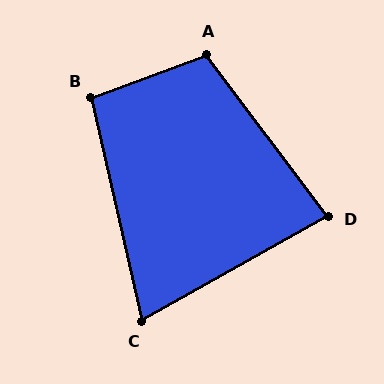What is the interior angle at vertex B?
Approximately 98 degrees (obtuse).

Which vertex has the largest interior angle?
A, at approximately 106 degrees.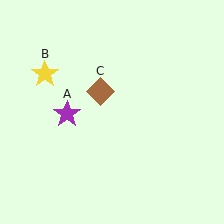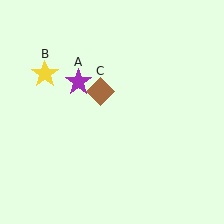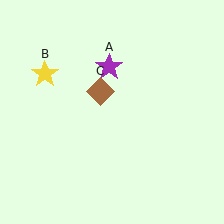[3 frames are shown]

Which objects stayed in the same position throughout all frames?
Yellow star (object B) and brown diamond (object C) remained stationary.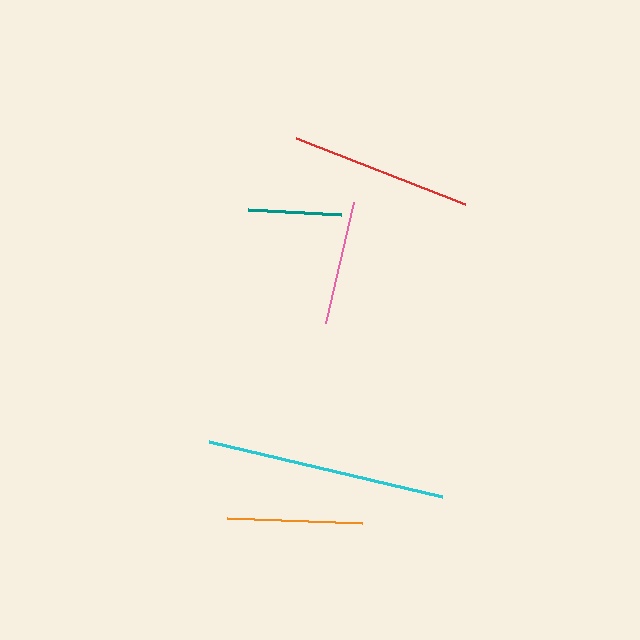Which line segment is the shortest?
The teal line is the shortest at approximately 94 pixels.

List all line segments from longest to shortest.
From longest to shortest: cyan, red, orange, pink, teal.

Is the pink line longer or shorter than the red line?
The red line is longer than the pink line.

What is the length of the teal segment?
The teal segment is approximately 94 pixels long.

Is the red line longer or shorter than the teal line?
The red line is longer than the teal line.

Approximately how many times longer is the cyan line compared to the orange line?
The cyan line is approximately 1.8 times the length of the orange line.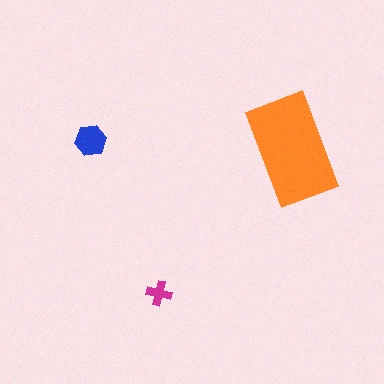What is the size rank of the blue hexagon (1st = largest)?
2nd.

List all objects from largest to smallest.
The orange rectangle, the blue hexagon, the magenta cross.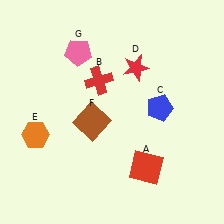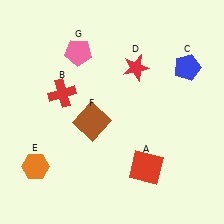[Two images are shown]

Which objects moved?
The objects that moved are: the red cross (B), the blue pentagon (C), the orange hexagon (E).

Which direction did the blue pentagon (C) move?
The blue pentagon (C) moved up.